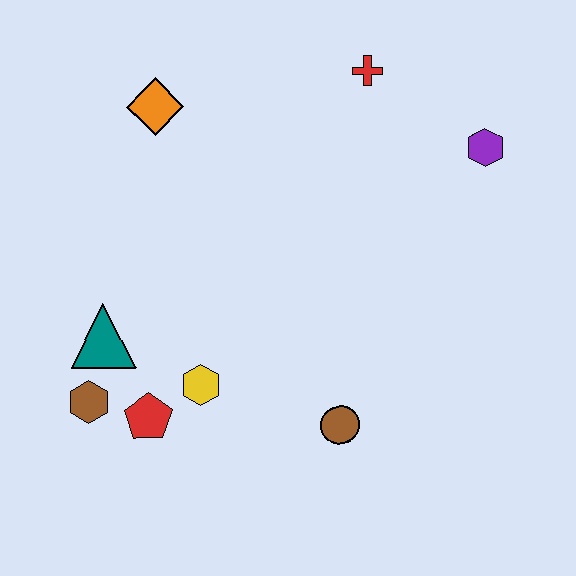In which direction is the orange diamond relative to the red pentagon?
The orange diamond is above the red pentagon.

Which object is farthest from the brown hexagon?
The purple hexagon is farthest from the brown hexagon.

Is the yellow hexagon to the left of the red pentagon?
No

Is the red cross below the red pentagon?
No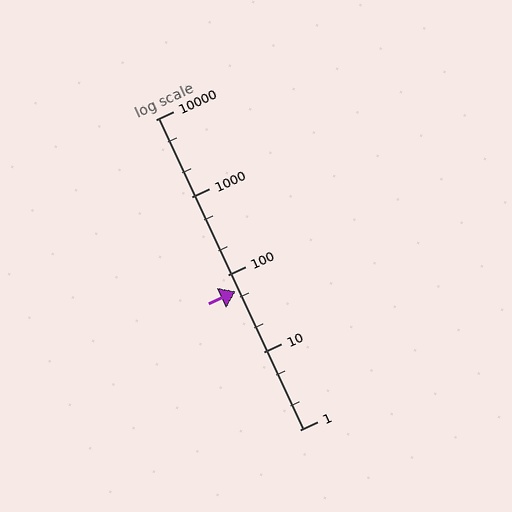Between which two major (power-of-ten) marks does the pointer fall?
The pointer is between 10 and 100.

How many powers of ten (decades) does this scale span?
The scale spans 4 decades, from 1 to 10000.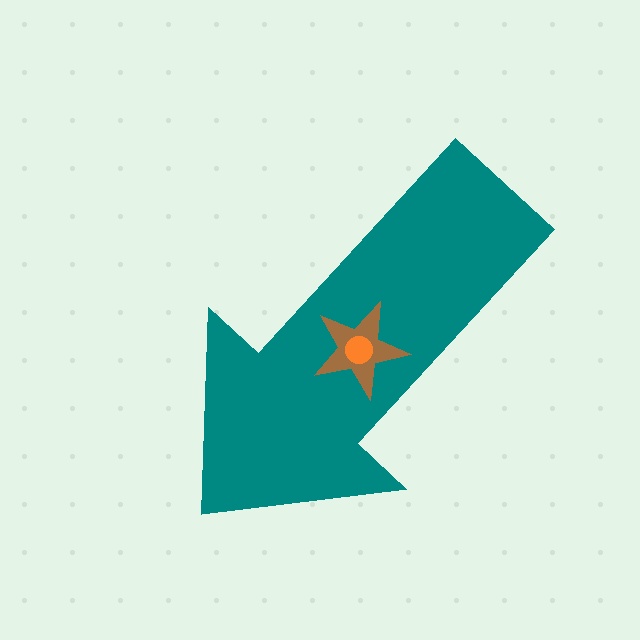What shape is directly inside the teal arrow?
The brown star.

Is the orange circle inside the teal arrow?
Yes.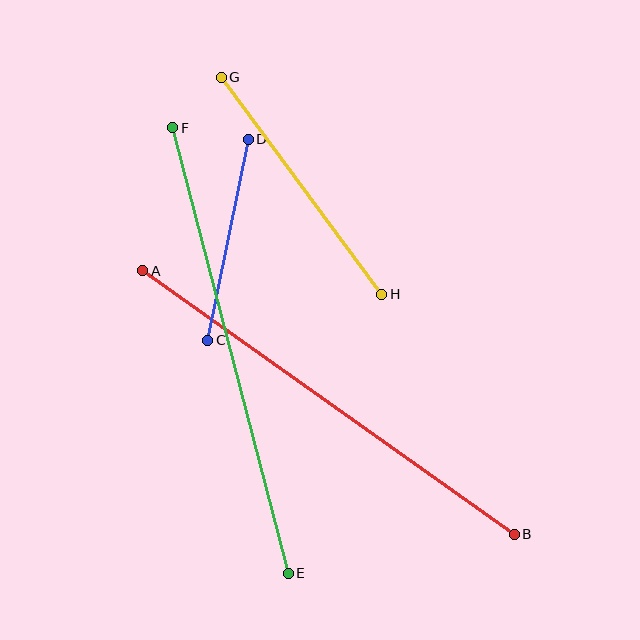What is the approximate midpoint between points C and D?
The midpoint is at approximately (228, 240) pixels.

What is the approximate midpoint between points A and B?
The midpoint is at approximately (329, 403) pixels.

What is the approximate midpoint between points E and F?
The midpoint is at approximately (230, 350) pixels.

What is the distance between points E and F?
The distance is approximately 460 pixels.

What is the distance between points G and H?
The distance is approximately 270 pixels.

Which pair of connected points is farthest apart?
Points E and F are farthest apart.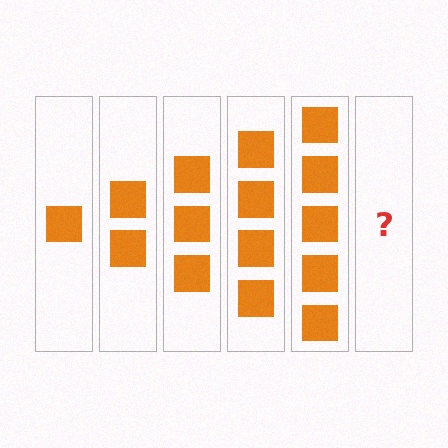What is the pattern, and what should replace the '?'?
The pattern is that each step adds one more square. The '?' should be 6 squares.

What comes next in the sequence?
The next element should be 6 squares.